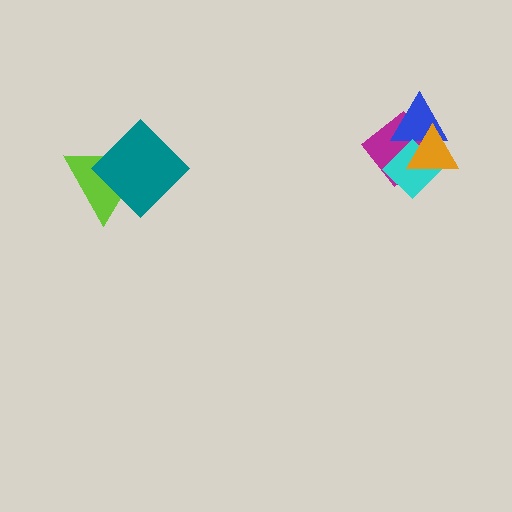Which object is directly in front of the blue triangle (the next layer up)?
The cyan diamond is directly in front of the blue triangle.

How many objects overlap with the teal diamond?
1 object overlaps with the teal diamond.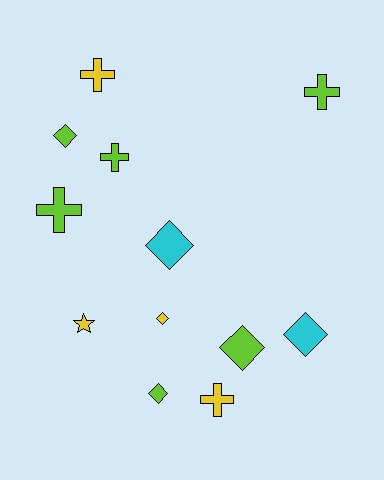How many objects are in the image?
There are 12 objects.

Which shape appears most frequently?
Diamond, with 6 objects.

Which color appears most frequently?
Lime, with 6 objects.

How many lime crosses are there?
There are 3 lime crosses.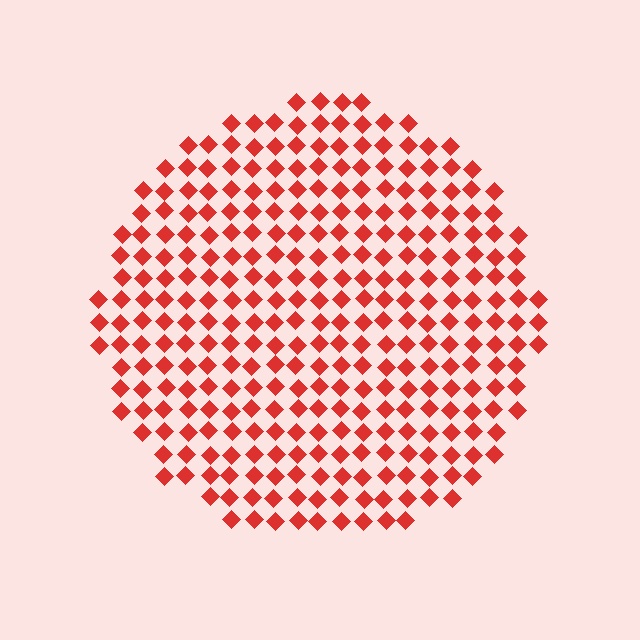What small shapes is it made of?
It is made of small diamonds.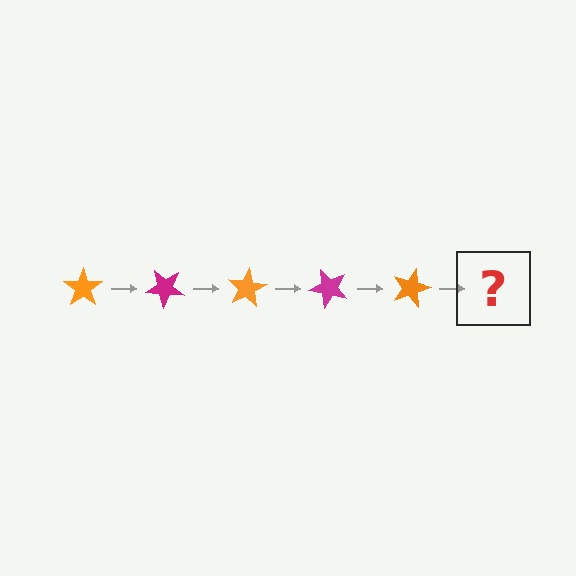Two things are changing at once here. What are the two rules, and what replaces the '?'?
The two rules are that it rotates 40 degrees each step and the color cycles through orange and magenta. The '?' should be a magenta star, rotated 200 degrees from the start.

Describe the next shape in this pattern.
It should be a magenta star, rotated 200 degrees from the start.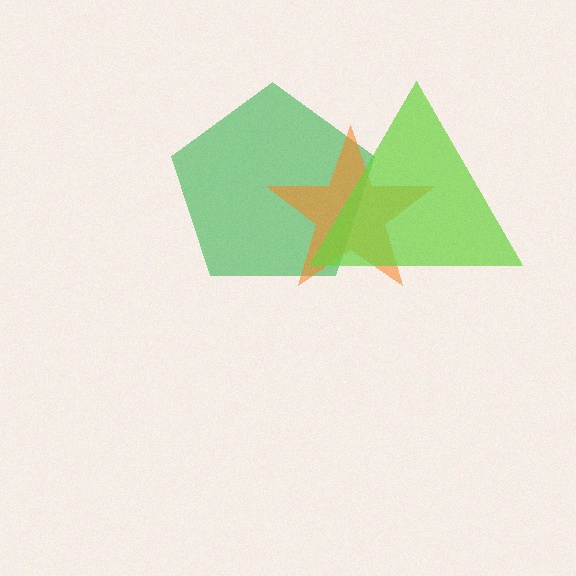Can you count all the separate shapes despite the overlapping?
Yes, there are 3 separate shapes.